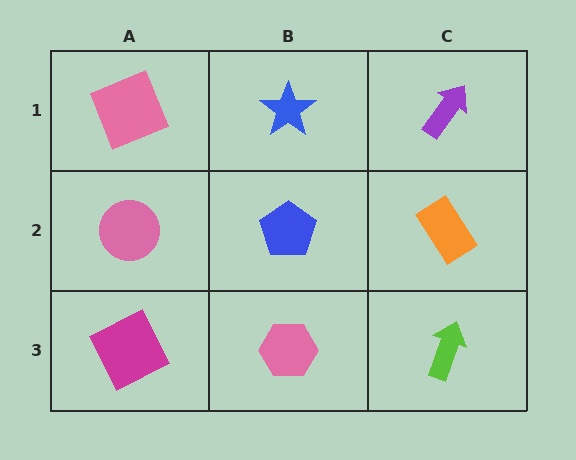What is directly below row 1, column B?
A blue pentagon.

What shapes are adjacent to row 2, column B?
A blue star (row 1, column B), a pink hexagon (row 3, column B), a pink circle (row 2, column A), an orange rectangle (row 2, column C).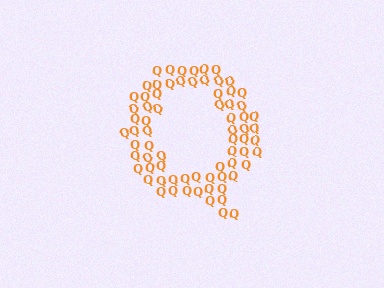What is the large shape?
The large shape is the letter Q.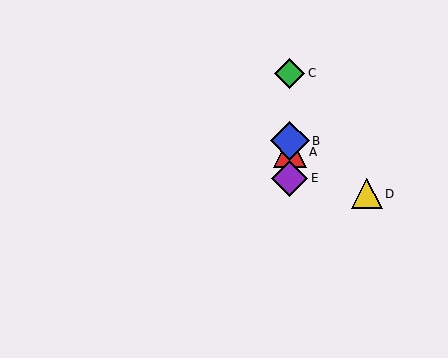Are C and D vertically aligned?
No, C is at x≈290 and D is at x≈367.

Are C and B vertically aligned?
Yes, both are at x≈290.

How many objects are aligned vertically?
4 objects (A, B, C, E) are aligned vertically.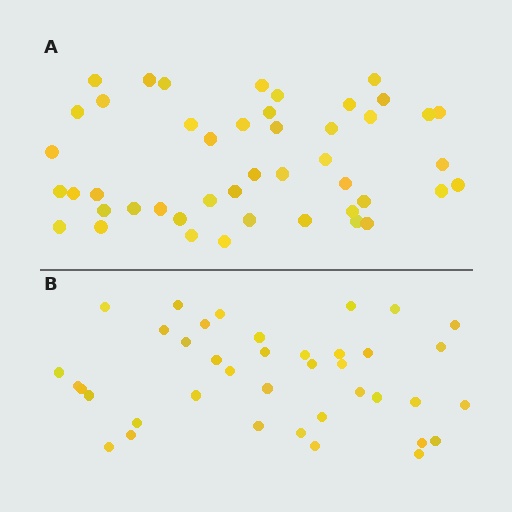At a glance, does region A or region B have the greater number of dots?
Region A (the top region) has more dots.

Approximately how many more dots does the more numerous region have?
Region A has roughly 8 or so more dots than region B.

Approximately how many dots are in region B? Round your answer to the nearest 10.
About 40 dots. (The exact count is 39, which rounds to 40.)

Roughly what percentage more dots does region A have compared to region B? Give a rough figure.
About 20% more.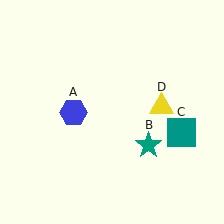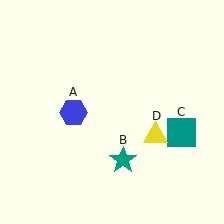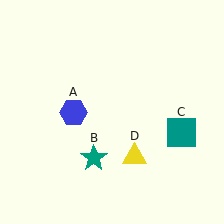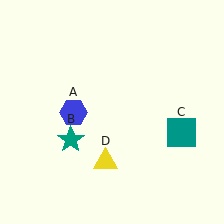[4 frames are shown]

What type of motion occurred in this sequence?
The teal star (object B), yellow triangle (object D) rotated clockwise around the center of the scene.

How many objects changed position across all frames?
2 objects changed position: teal star (object B), yellow triangle (object D).